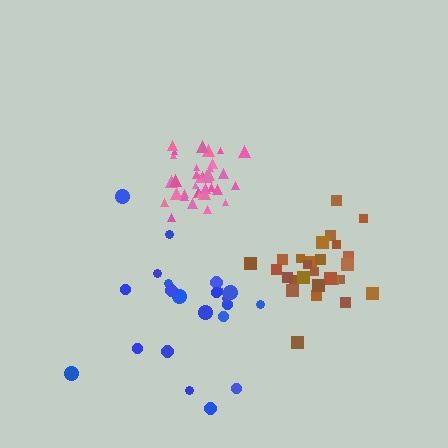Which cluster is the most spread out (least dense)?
Blue.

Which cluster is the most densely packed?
Pink.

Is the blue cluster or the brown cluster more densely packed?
Brown.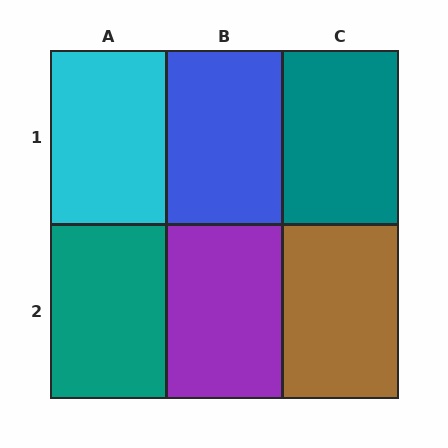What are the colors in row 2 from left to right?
Teal, purple, brown.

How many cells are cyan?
1 cell is cyan.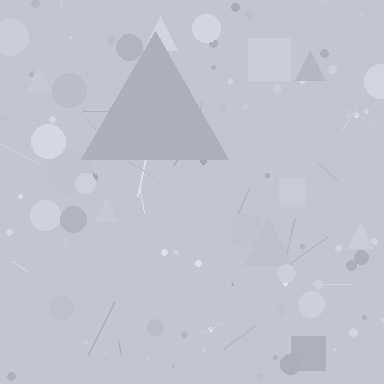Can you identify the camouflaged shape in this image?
The camouflaged shape is a triangle.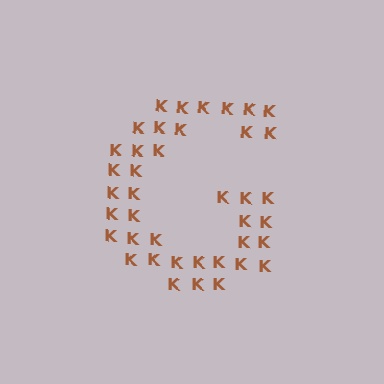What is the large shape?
The large shape is the letter G.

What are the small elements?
The small elements are letter K's.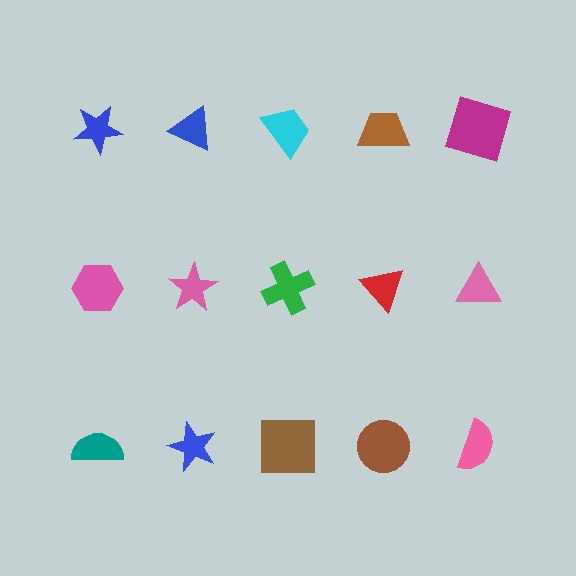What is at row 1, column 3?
A cyan trapezoid.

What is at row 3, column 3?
A brown square.